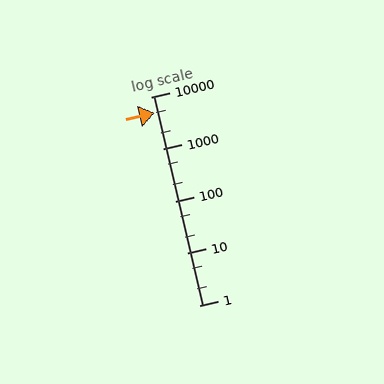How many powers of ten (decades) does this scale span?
The scale spans 4 decades, from 1 to 10000.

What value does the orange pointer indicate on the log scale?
The pointer indicates approximately 5000.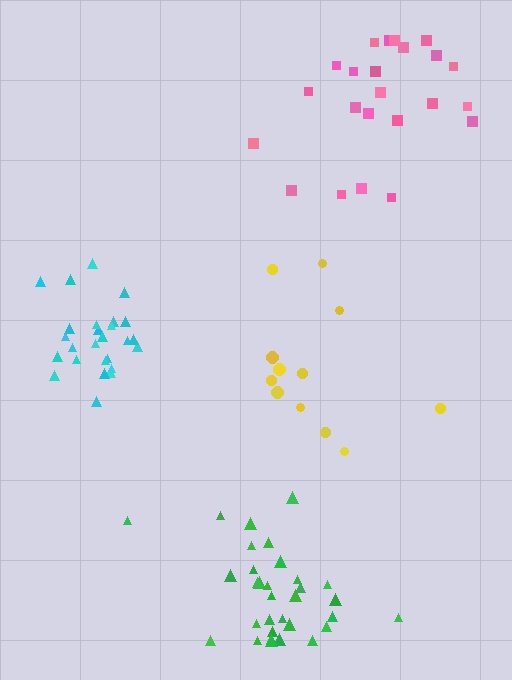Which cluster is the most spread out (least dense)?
Pink.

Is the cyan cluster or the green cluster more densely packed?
Cyan.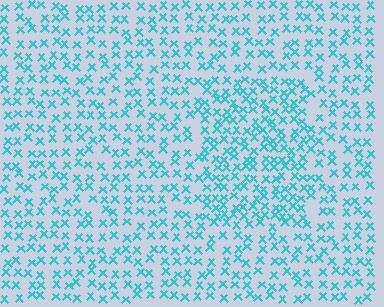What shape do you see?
I see a rectangle.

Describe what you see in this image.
The image contains small cyan elements arranged at two different densities. A rectangle-shaped region is visible where the elements are more densely packed than the surrounding area.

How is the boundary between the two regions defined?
The boundary is defined by a change in element density (approximately 1.6x ratio). All elements are the same color, size, and shape.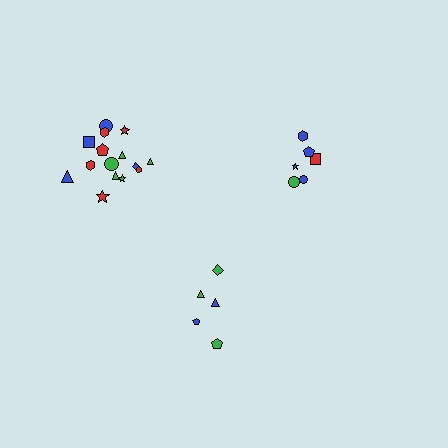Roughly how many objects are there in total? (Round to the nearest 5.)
Roughly 25 objects in total.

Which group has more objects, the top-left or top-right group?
The top-left group.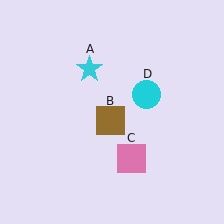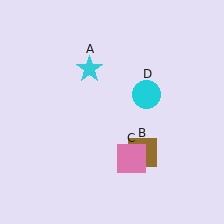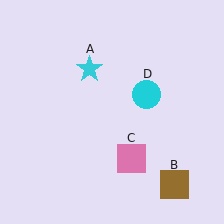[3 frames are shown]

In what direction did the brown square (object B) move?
The brown square (object B) moved down and to the right.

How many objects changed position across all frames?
1 object changed position: brown square (object B).